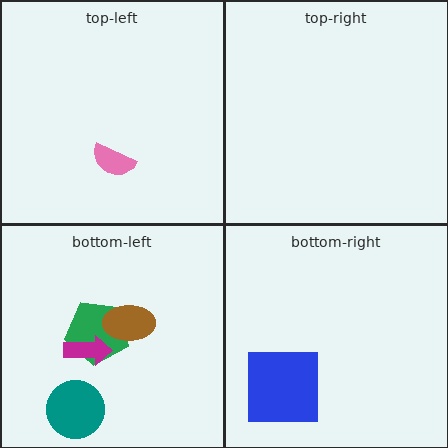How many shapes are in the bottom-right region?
1.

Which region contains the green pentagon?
The bottom-left region.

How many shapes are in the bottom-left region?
4.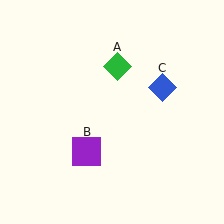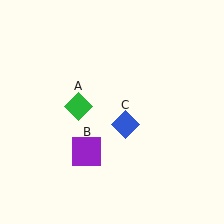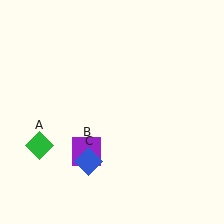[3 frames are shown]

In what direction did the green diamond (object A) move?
The green diamond (object A) moved down and to the left.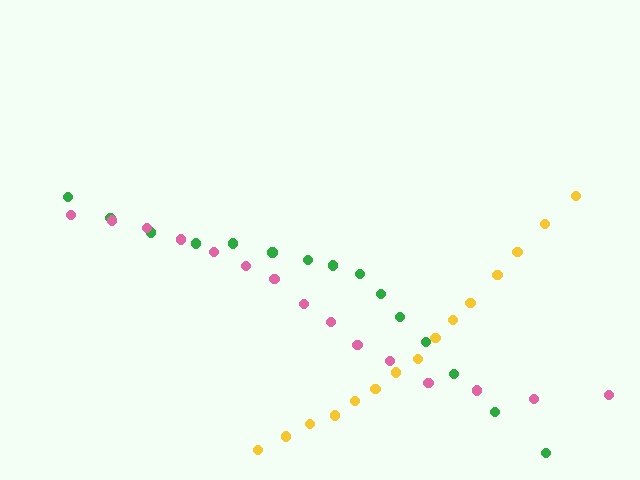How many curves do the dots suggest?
There are 3 distinct paths.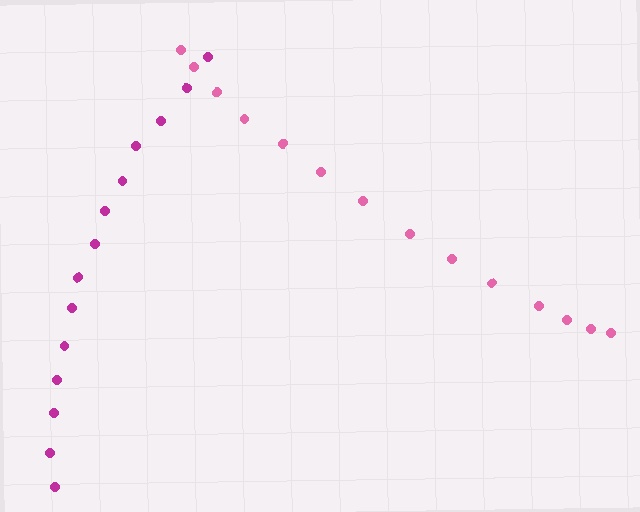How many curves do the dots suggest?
There are 2 distinct paths.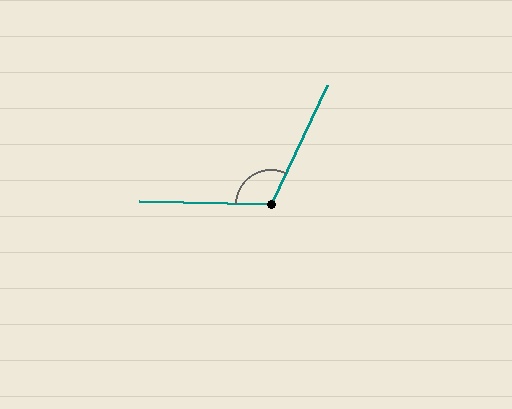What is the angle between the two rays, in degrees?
Approximately 114 degrees.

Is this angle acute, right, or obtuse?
It is obtuse.